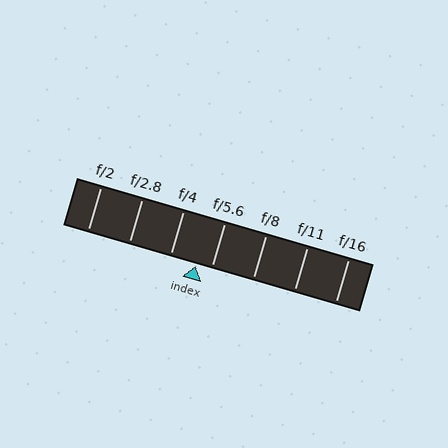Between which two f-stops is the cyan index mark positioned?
The index mark is between f/4 and f/5.6.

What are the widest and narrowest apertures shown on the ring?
The widest aperture shown is f/2 and the narrowest is f/16.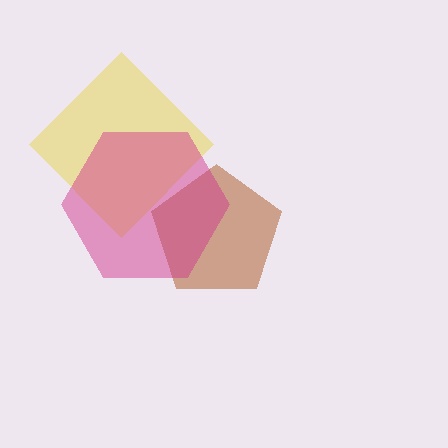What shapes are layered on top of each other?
The layered shapes are: a brown pentagon, a yellow diamond, a magenta hexagon.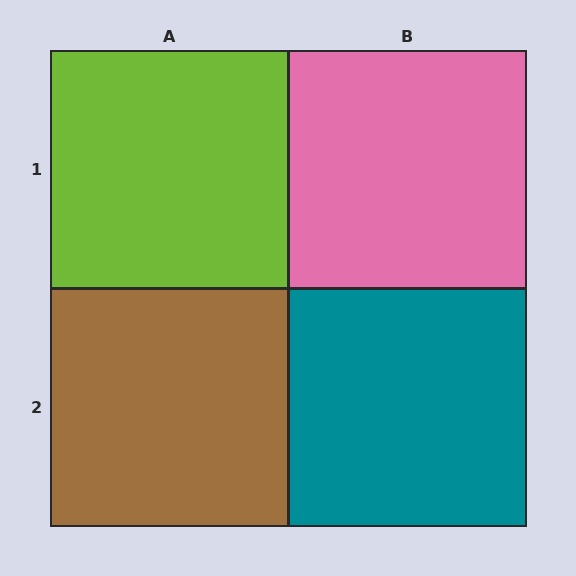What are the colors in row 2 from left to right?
Brown, teal.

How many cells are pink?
1 cell is pink.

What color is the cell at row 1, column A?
Lime.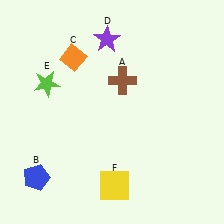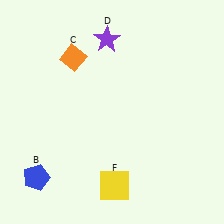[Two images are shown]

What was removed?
The brown cross (A), the lime star (E) were removed in Image 2.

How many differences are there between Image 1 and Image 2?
There are 2 differences between the two images.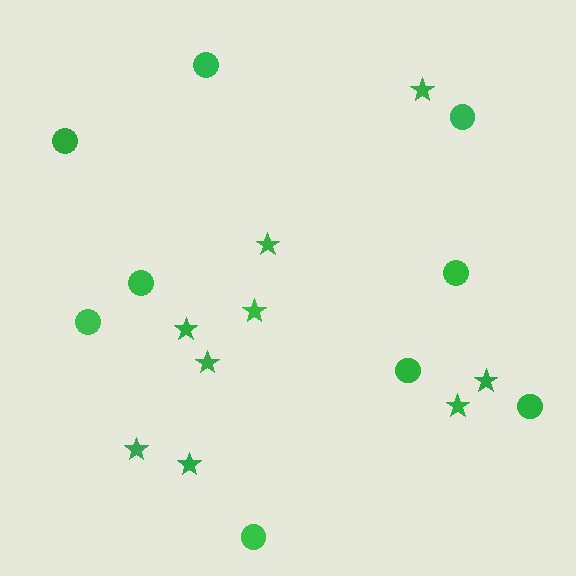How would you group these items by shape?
There are 2 groups: one group of circles (9) and one group of stars (9).